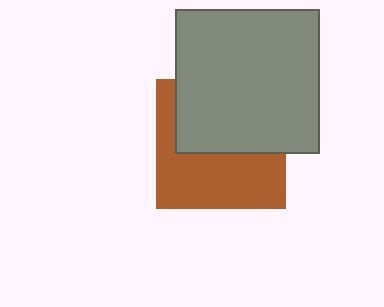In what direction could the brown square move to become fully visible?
The brown square could move down. That would shift it out from behind the gray square entirely.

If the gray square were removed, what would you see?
You would see the complete brown square.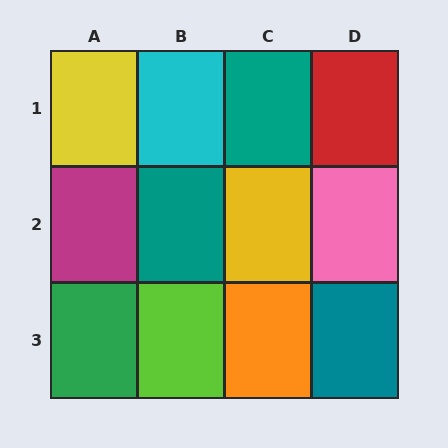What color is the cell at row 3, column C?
Orange.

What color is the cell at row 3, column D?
Teal.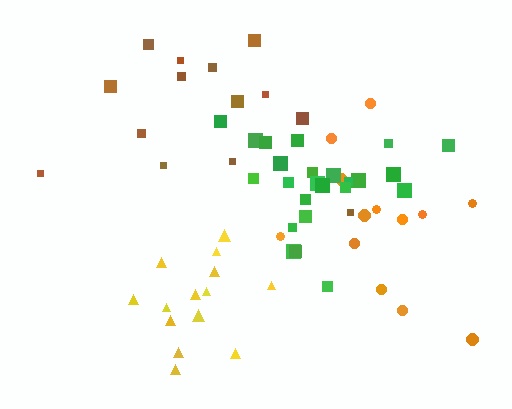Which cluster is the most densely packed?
Green.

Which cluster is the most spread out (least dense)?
Brown.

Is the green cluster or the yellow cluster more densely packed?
Green.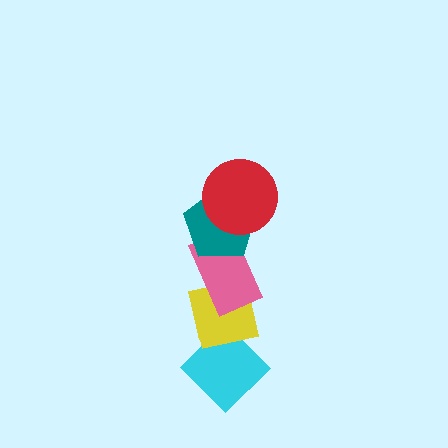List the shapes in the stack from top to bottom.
From top to bottom: the red circle, the teal pentagon, the pink rectangle, the yellow square, the cyan diamond.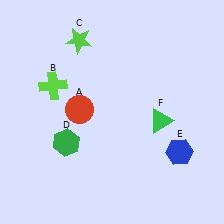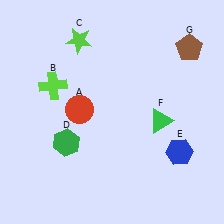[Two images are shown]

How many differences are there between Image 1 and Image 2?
There is 1 difference between the two images.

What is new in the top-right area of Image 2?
A brown pentagon (G) was added in the top-right area of Image 2.